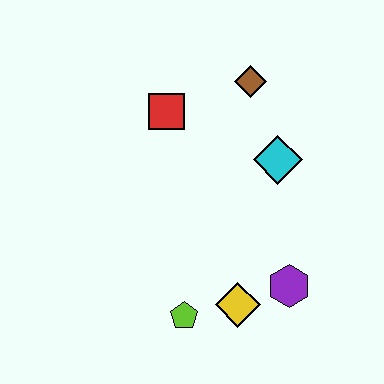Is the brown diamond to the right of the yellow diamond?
Yes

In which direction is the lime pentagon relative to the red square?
The lime pentagon is below the red square.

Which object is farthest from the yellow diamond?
The brown diamond is farthest from the yellow diamond.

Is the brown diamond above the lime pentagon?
Yes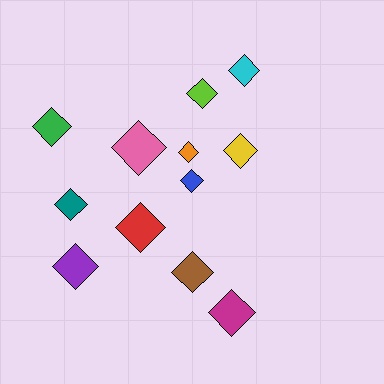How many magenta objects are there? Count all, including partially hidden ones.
There is 1 magenta object.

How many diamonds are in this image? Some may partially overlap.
There are 12 diamonds.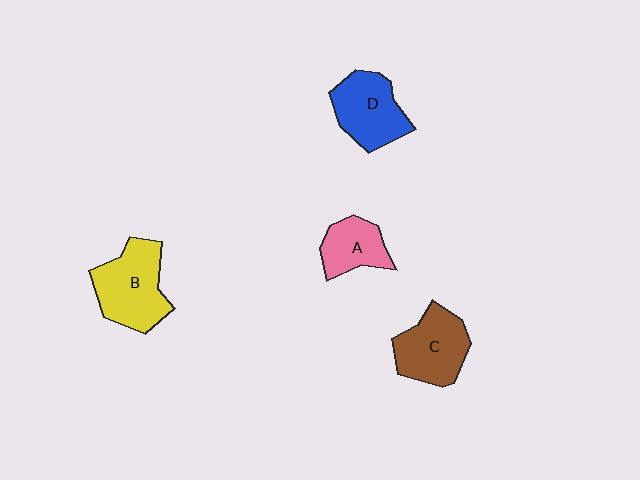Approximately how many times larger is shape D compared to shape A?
Approximately 1.4 times.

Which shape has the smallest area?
Shape A (pink).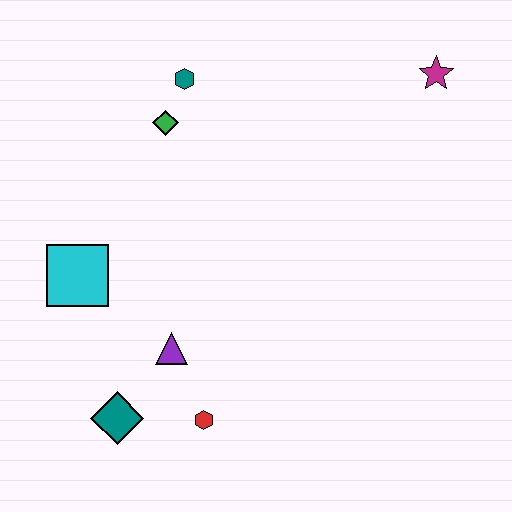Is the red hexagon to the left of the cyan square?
No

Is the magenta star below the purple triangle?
No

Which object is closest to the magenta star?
The teal hexagon is closest to the magenta star.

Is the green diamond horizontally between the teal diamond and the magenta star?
Yes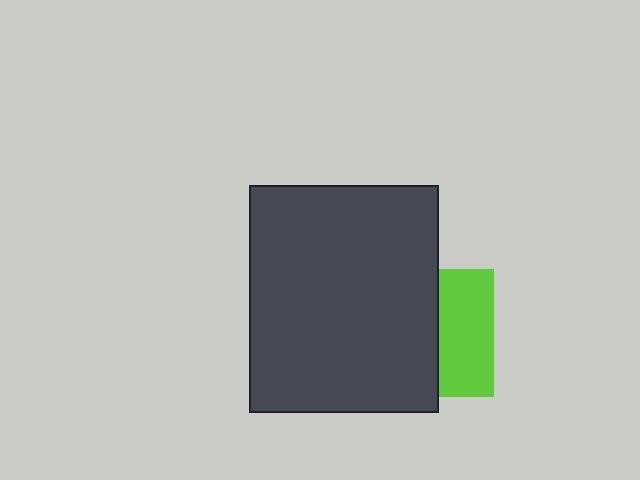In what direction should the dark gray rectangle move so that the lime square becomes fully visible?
The dark gray rectangle should move left. That is the shortest direction to clear the overlap and leave the lime square fully visible.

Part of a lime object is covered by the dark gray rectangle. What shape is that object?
It is a square.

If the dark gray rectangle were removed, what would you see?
You would see the complete lime square.